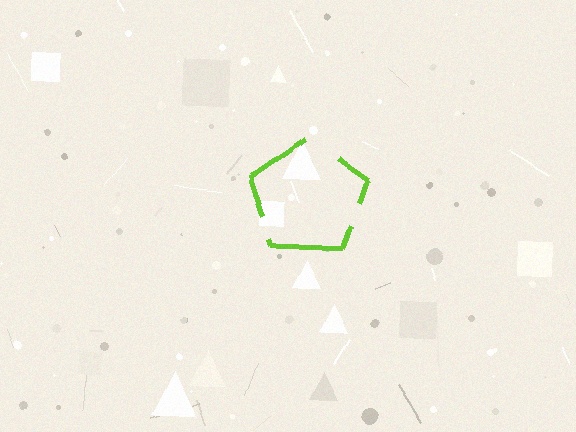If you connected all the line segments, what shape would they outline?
They would outline a pentagon.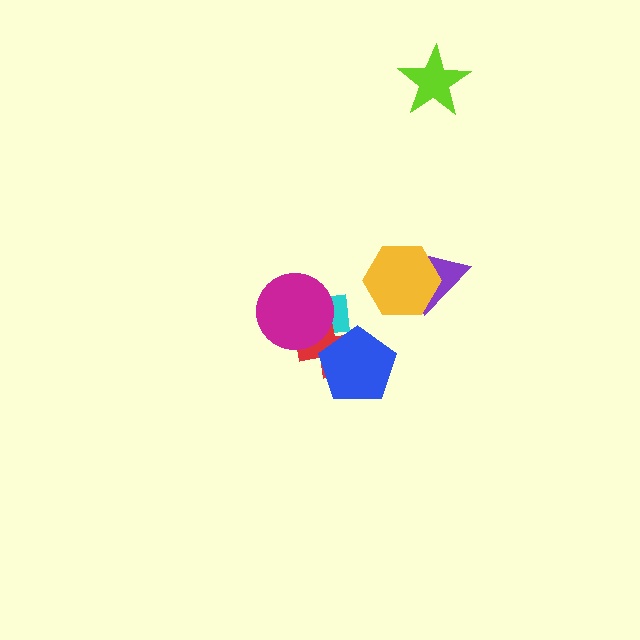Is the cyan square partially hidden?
Yes, it is partially covered by another shape.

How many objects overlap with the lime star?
0 objects overlap with the lime star.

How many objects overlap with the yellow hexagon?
1 object overlaps with the yellow hexagon.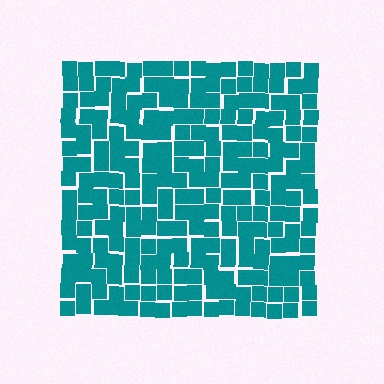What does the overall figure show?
The overall figure shows a square.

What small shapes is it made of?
It is made of small squares.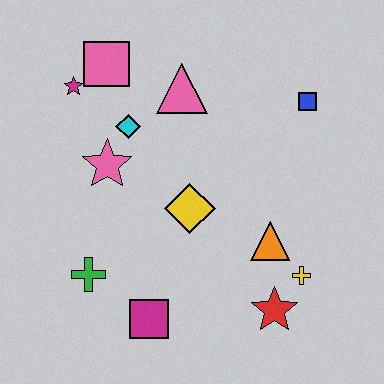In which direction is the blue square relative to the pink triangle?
The blue square is to the right of the pink triangle.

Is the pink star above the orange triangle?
Yes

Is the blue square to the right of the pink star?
Yes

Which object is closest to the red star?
The yellow cross is closest to the red star.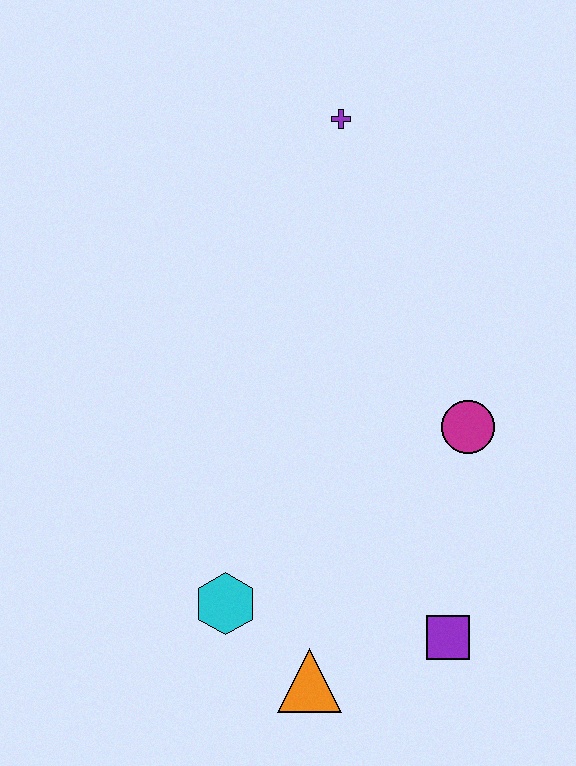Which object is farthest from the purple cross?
The orange triangle is farthest from the purple cross.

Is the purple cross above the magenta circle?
Yes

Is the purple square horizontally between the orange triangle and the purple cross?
No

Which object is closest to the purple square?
The orange triangle is closest to the purple square.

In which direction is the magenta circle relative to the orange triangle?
The magenta circle is above the orange triangle.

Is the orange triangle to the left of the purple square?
Yes